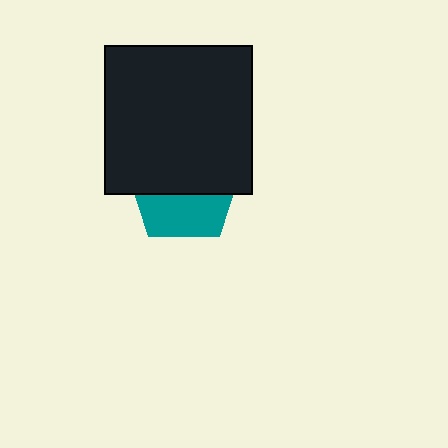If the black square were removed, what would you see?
You would see the complete teal pentagon.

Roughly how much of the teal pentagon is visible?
A small part of it is visible (roughly 40%).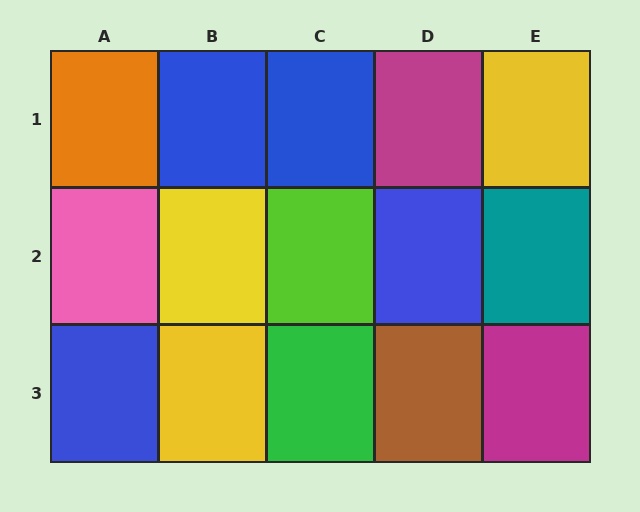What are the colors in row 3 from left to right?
Blue, yellow, green, brown, magenta.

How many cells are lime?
1 cell is lime.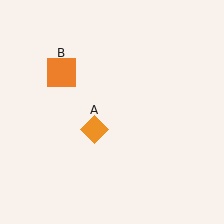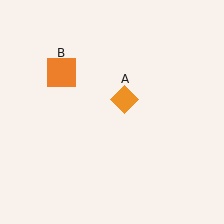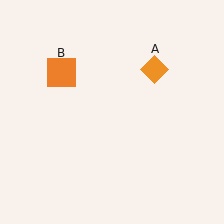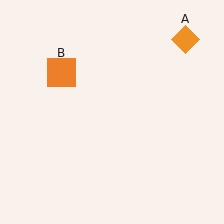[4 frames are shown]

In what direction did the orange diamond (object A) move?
The orange diamond (object A) moved up and to the right.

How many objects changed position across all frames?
1 object changed position: orange diamond (object A).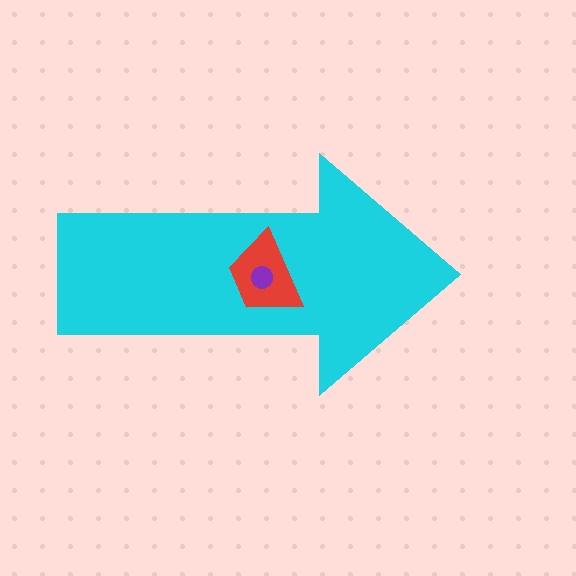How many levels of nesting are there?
3.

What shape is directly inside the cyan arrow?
The red trapezoid.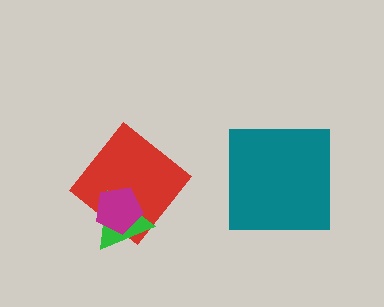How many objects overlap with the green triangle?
2 objects overlap with the green triangle.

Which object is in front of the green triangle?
The magenta pentagon is in front of the green triangle.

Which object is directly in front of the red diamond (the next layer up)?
The green triangle is directly in front of the red diamond.